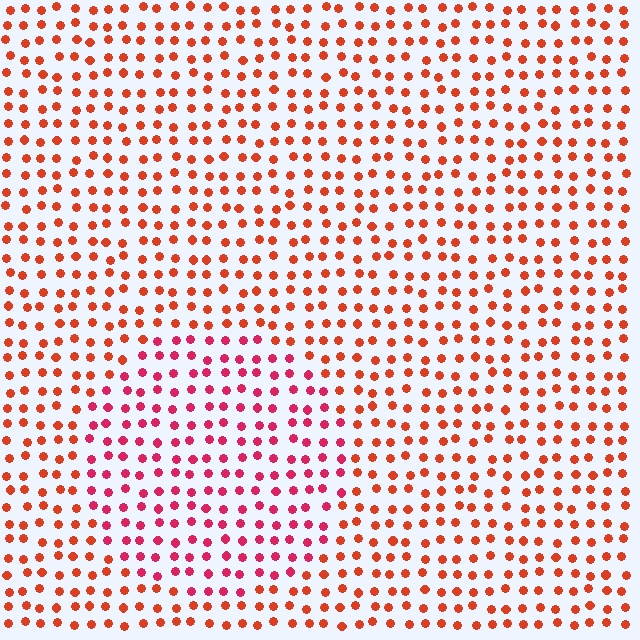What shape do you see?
I see a circle.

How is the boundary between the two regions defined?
The boundary is defined purely by a slight shift in hue (about 29 degrees). Spacing, size, and orientation are identical on both sides.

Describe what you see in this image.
The image is filled with small red elements in a uniform arrangement. A circle-shaped region is visible where the elements are tinted to a slightly different hue, forming a subtle color boundary.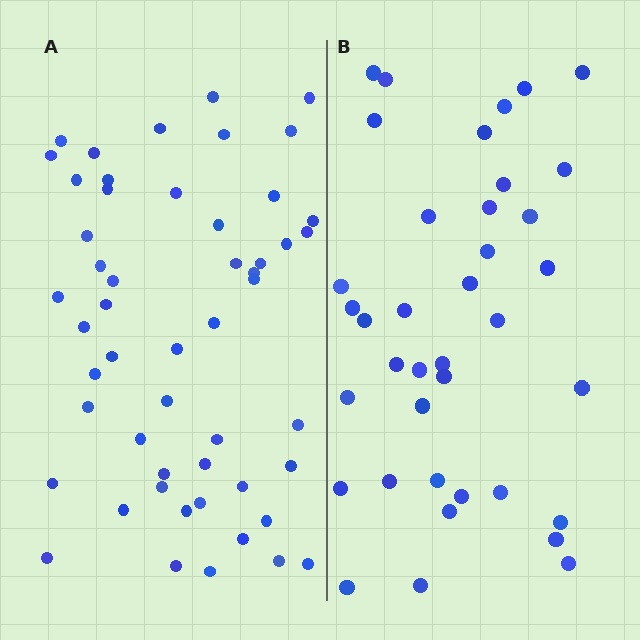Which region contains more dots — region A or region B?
Region A (the left region) has more dots.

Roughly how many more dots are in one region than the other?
Region A has approximately 15 more dots than region B.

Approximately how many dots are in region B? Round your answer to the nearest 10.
About 40 dots. (The exact count is 38, which rounds to 40.)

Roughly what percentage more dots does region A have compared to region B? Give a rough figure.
About 35% more.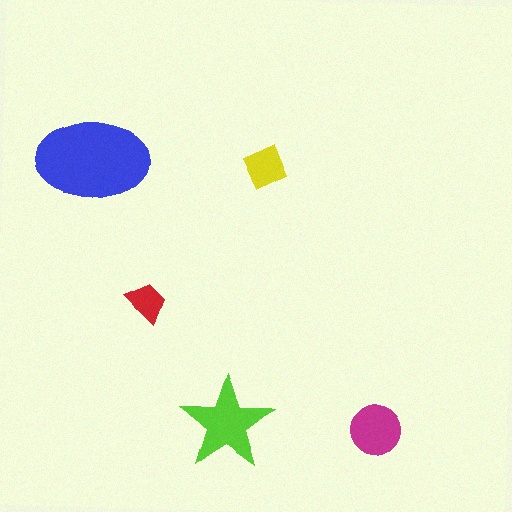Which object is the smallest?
The red trapezoid.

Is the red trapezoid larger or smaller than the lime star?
Smaller.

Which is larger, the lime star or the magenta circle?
The lime star.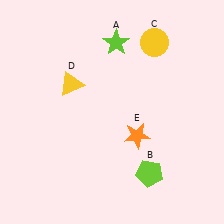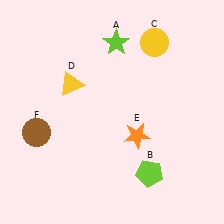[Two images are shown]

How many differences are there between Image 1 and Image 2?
There is 1 difference between the two images.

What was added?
A brown circle (F) was added in Image 2.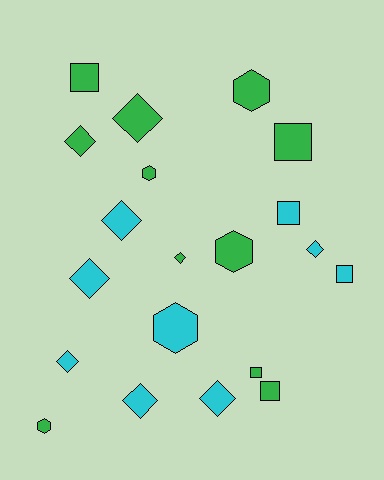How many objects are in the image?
There are 20 objects.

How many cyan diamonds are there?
There are 6 cyan diamonds.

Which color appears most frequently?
Green, with 11 objects.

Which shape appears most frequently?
Diamond, with 9 objects.